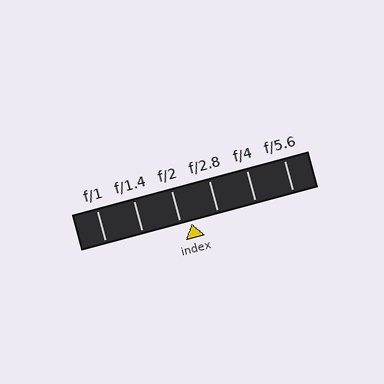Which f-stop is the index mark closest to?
The index mark is closest to f/2.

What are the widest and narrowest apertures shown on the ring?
The widest aperture shown is f/1 and the narrowest is f/5.6.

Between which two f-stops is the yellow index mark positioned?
The index mark is between f/2 and f/2.8.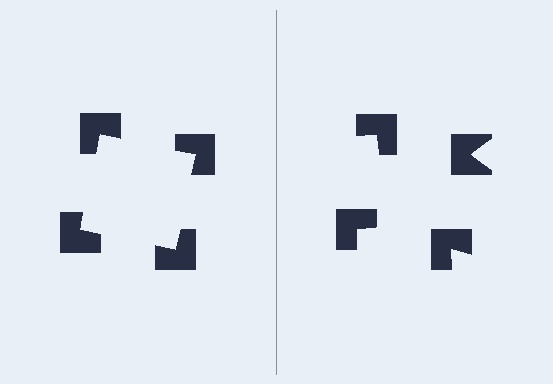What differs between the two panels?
The notched squares are positioned identically on both sides; only the wedge orientations differ. On the left they align to a square; on the right they are misaligned.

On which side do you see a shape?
An illusory square appears on the left side. On the right side the wedge cuts are rotated, so no coherent shape forms.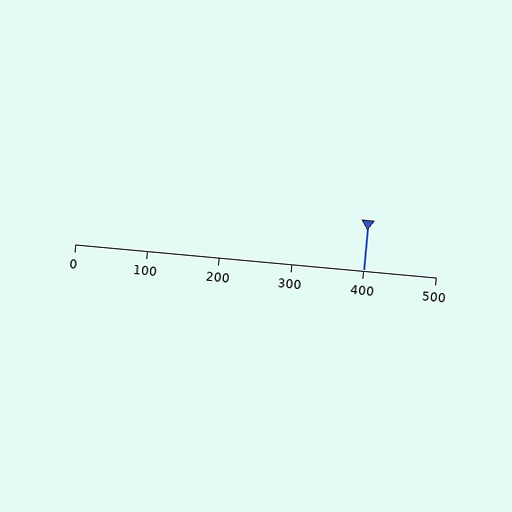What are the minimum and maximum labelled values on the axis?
The axis runs from 0 to 500.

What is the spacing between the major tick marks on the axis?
The major ticks are spaced 100 apart.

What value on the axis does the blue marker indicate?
The marker indicates approximately 400.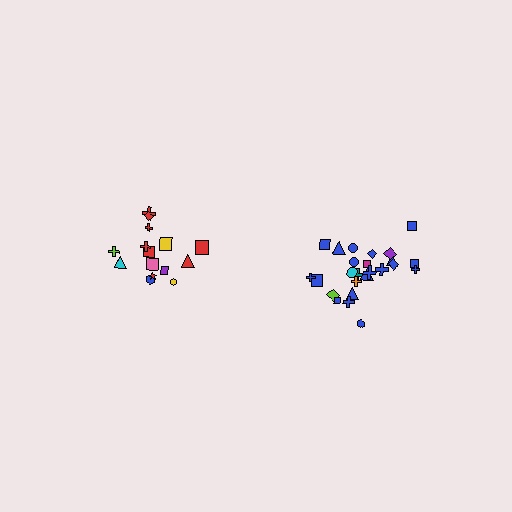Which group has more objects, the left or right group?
The right group.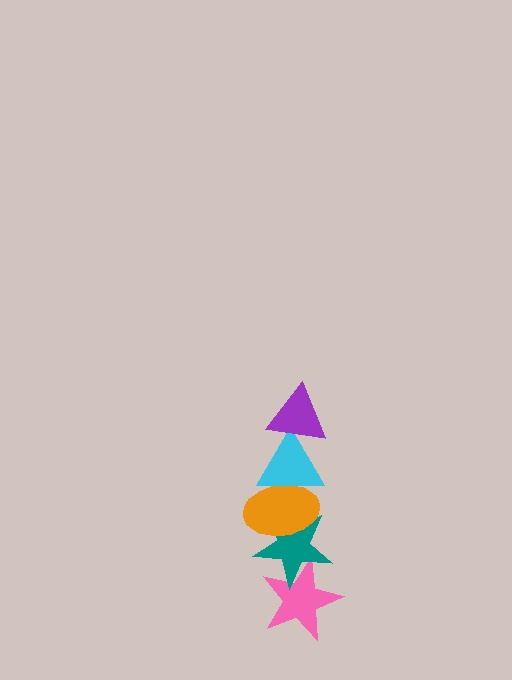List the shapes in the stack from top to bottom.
From top to bottom: the purple triangle, the cyan triangle, the orange ellipse, the teal star, the pink star.